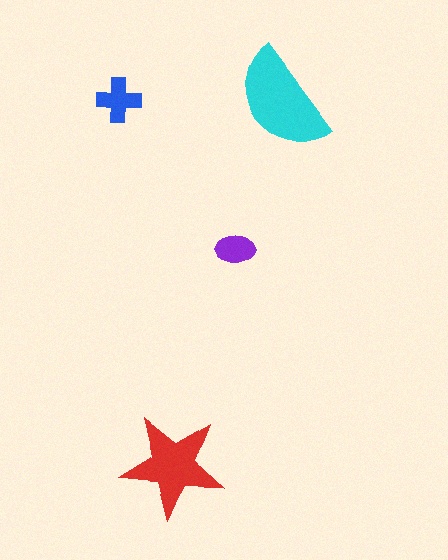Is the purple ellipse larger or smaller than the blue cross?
Smaller.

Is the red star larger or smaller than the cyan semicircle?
Smaller.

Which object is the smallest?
The purple ellipse.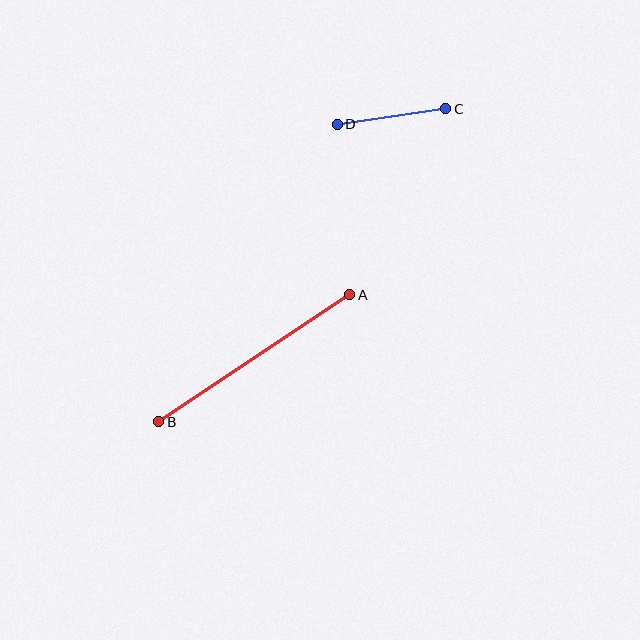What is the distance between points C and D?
The distance is approximately 110 pixels.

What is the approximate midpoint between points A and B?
The midpoint is at approximately (254, 358) pixels.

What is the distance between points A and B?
The distance is approximately 229 pixels.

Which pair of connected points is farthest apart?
Points A and B are farthest apart.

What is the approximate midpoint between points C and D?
The midpoint is at approximately (391, 116) pixels.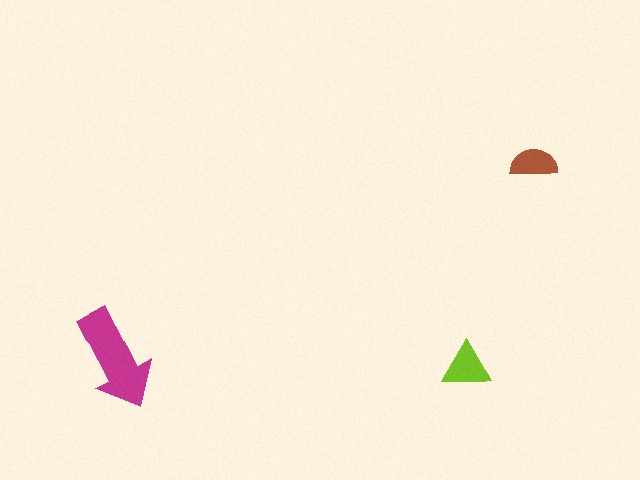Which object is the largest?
The magenta arrow.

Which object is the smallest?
The brown semicircle.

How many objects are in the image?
There are 3 objects in the image.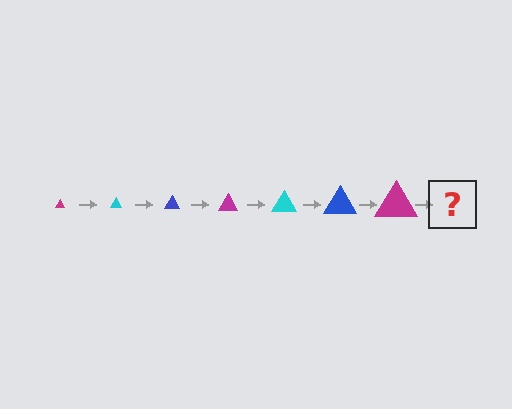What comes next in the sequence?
The next element should be a cyan triangle, larger than the previous one.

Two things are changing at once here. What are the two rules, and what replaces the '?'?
The two rules are that the triangle grows larger each step and the color cycles through magenta, cyan, and blue. The '?' should be a cyan triangle, larger than the previous one.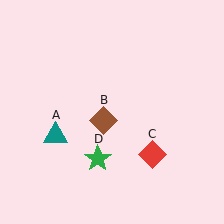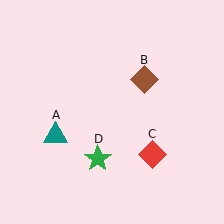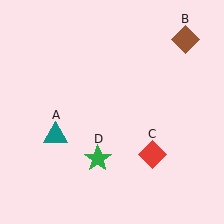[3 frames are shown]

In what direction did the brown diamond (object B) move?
The brown diamond (object B) moved up and to the right.